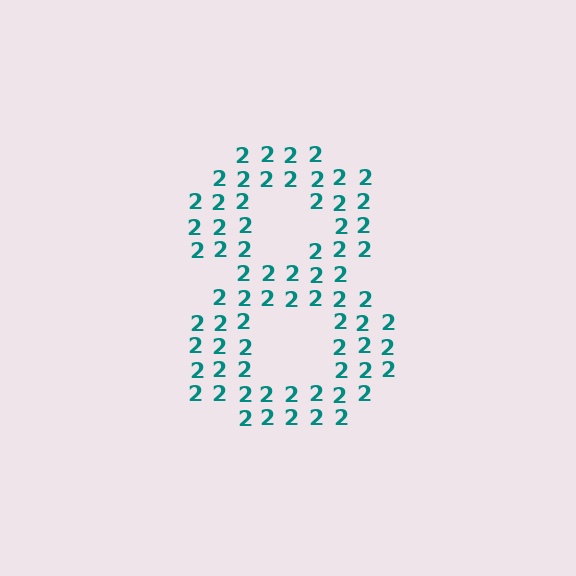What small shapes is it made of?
It is made of small digit 2's.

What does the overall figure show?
The overall figure shows the digit 8.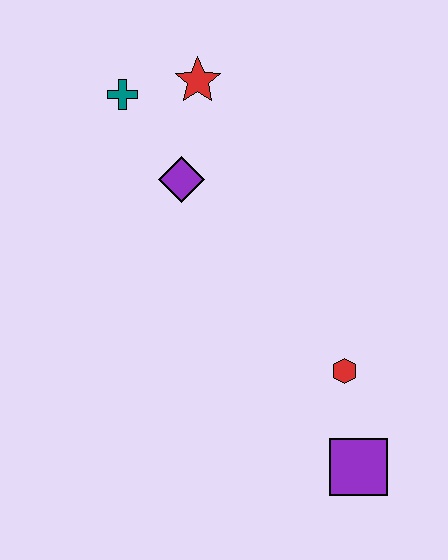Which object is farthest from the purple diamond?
The purple square is farthest from the purple diamond.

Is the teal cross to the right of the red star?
No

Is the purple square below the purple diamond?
Yes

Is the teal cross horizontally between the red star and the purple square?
No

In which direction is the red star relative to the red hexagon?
The red star is above the red hexagon.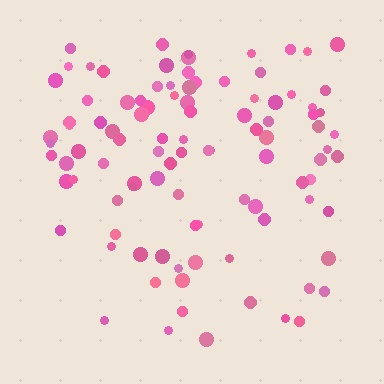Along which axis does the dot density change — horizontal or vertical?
Vertical.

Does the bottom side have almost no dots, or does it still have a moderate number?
Still a moderate number, just noticeably fewer than the top.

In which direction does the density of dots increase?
From bottom to top, with the top side densest.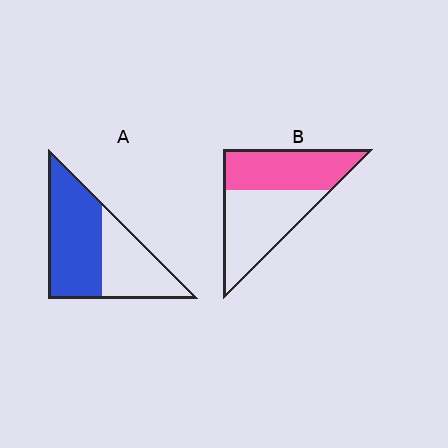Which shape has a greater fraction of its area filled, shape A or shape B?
Shape A.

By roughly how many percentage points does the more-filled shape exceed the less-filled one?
By roughly 10 percentage points (A over B).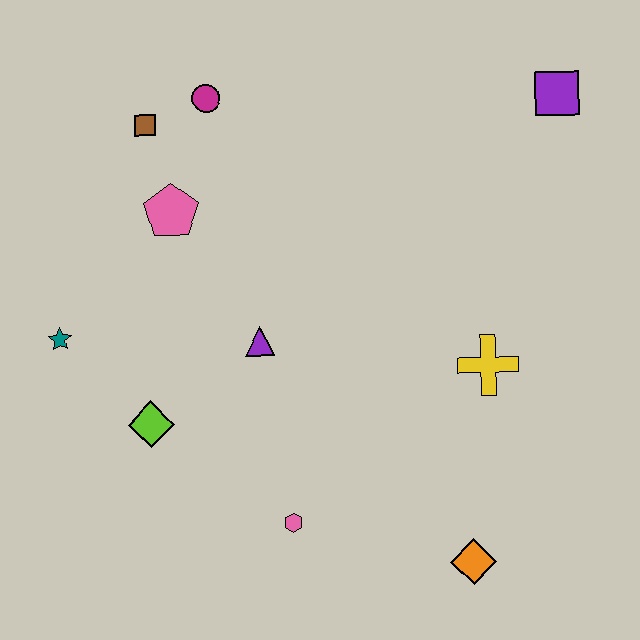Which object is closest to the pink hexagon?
The lime diamond is closest to the pink hexagon.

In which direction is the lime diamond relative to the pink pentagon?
The lime diamond is below the pink pentagon.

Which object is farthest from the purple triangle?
The purple square is farthest from the purple triangle.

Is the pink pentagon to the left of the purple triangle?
Yes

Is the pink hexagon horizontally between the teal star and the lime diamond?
No